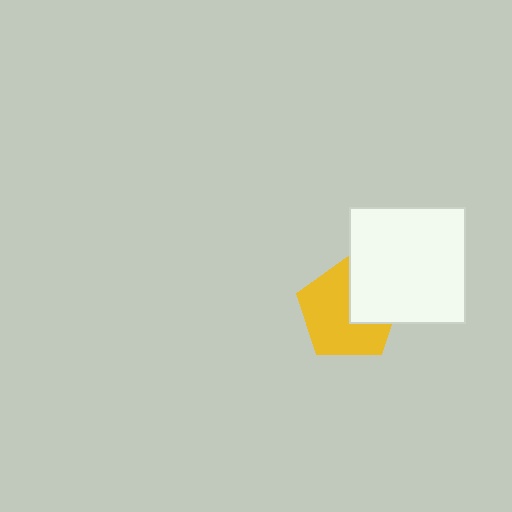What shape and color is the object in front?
The object in front is a white square.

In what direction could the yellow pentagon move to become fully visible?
The yellow pentagon could move left. That would shift it out from behind the white square entirely.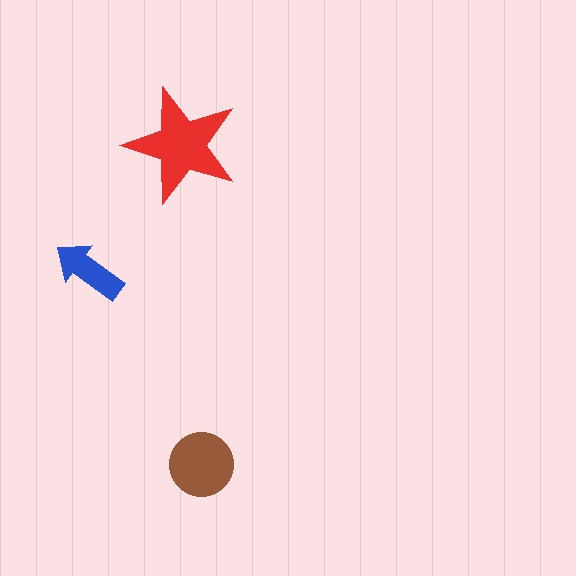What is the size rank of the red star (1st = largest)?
1st.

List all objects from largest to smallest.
The red star, the brown circle, the blue arrow.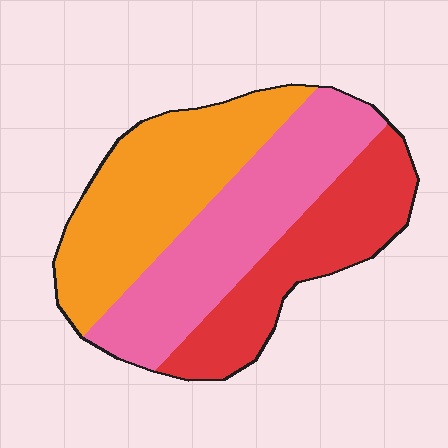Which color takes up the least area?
Red, at roughly 30%.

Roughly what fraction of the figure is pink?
Pink takes up about three eighths (3/8) of the figure.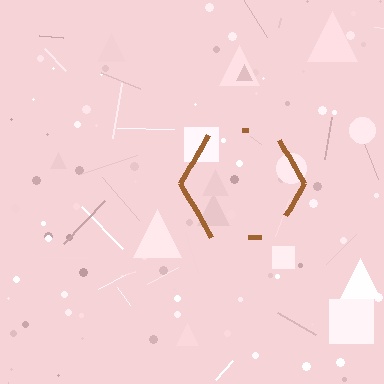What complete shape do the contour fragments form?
The contour fragments form a hexagon.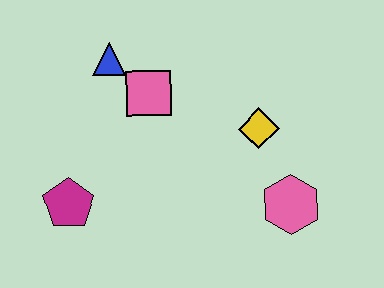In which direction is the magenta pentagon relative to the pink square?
The magenta pentagon is below the pink square.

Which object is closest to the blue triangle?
The pink square is closest to the blue triangle.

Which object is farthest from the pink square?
The pink hexagon is farthest from the pink square.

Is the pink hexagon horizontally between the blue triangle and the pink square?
No